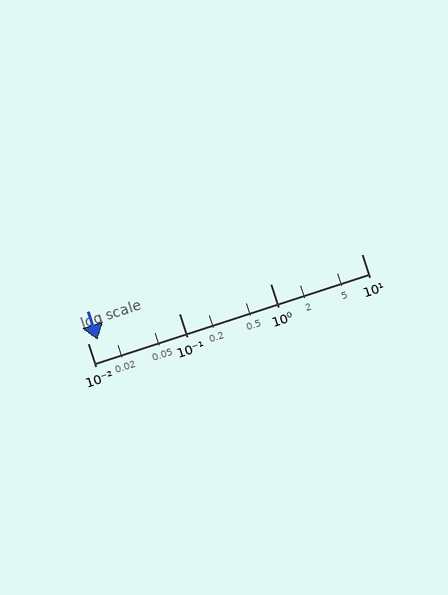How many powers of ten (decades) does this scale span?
The scale spans 3 decades, from 0.01 to 10.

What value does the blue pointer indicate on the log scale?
The pointer indicates approximately 0.013.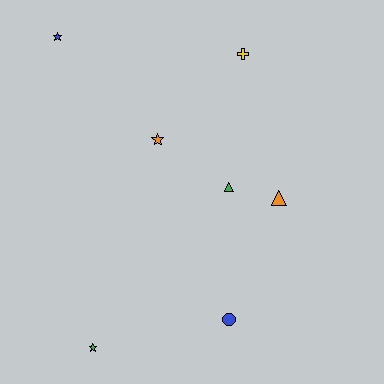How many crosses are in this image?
There is 1 cross.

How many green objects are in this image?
There are 2 green objects.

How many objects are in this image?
There are 7 objects.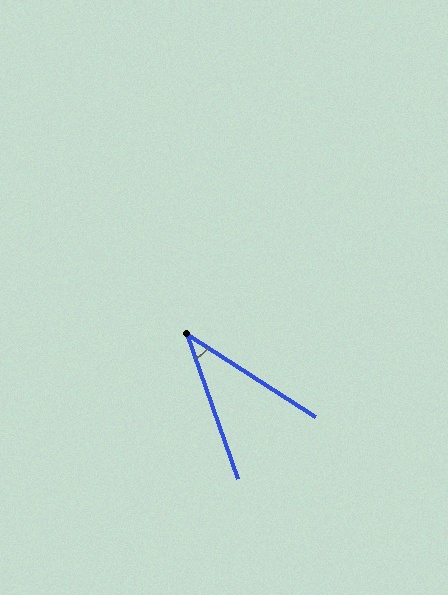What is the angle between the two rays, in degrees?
Approximately 38 degrees.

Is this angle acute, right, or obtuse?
It is acute.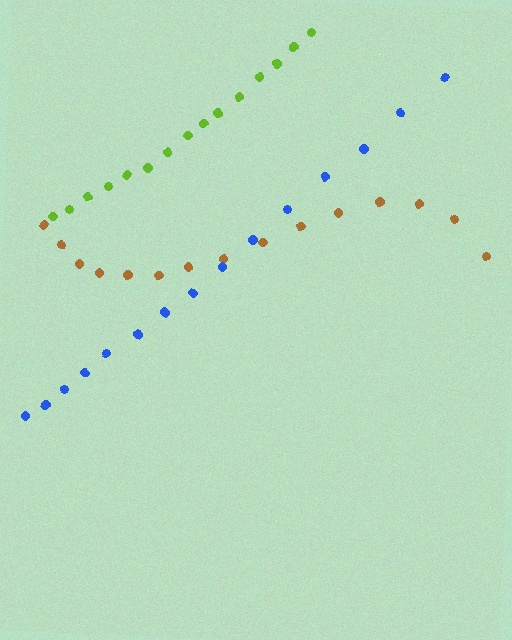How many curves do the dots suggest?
There are 3 distinct paths.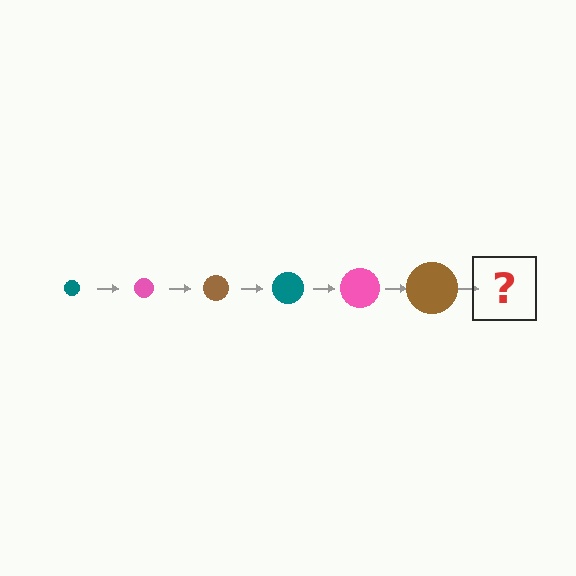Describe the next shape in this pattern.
It should be a teal circle, larger than the previous one.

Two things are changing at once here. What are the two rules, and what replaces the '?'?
The two rules are that the circle grows larger each step and the color cycles through teal, pink, and brown. The '?' should be a teal circle, larger than the previous one.